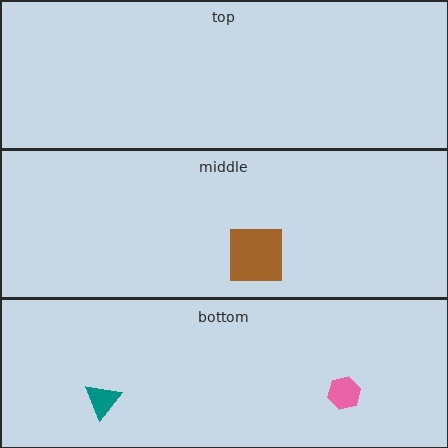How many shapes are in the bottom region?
2.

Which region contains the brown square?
The middle region.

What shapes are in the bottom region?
The pink hexagon, the teal triangle.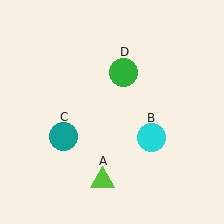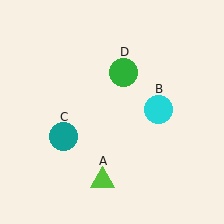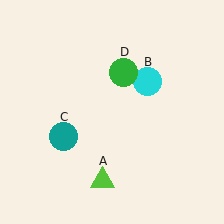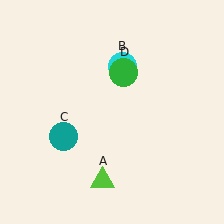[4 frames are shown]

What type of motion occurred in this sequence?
The cyan circle (object B) rotated counterclockwise around the center of the scene.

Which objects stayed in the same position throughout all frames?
Lime triangle (object A) and teal circle (object C) and green circle (object D) remained stationary.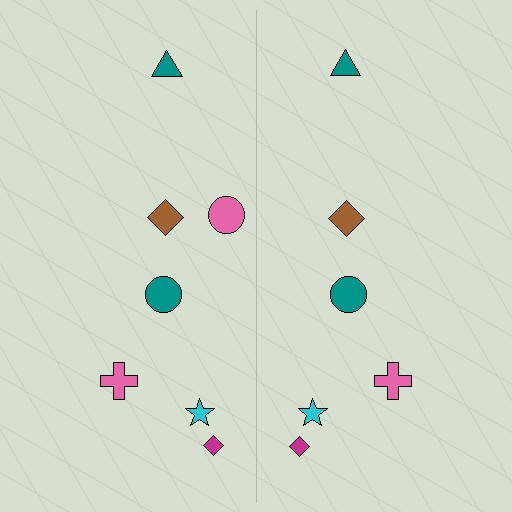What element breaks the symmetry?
A pink circle is missing from the right side.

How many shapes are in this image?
There are 13 shapes in this image.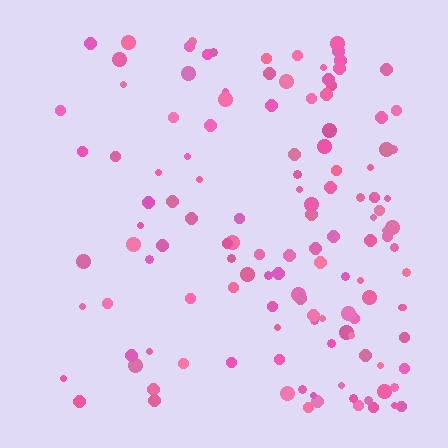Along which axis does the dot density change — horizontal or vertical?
Horizontal.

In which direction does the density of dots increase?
From left to right, with the right side densest.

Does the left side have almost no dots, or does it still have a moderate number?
Still a moderate number, just noticeably fewer than the right.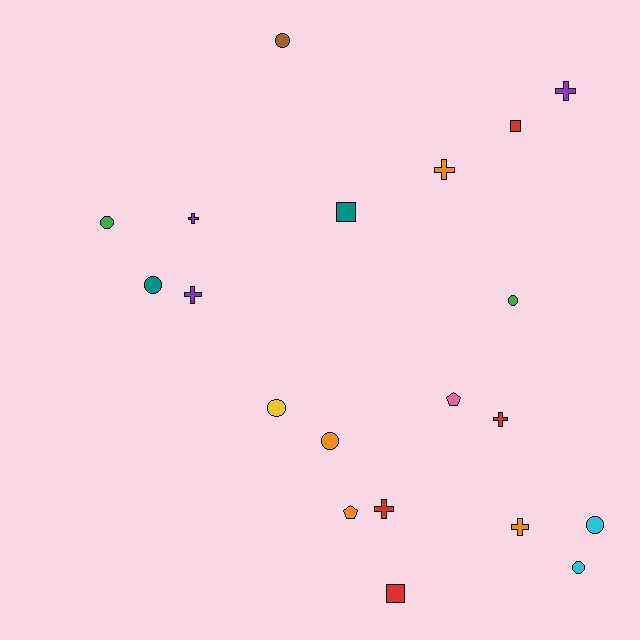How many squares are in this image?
There are 3 squares.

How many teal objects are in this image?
There are 2 teal objects.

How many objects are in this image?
There are 20 objects.